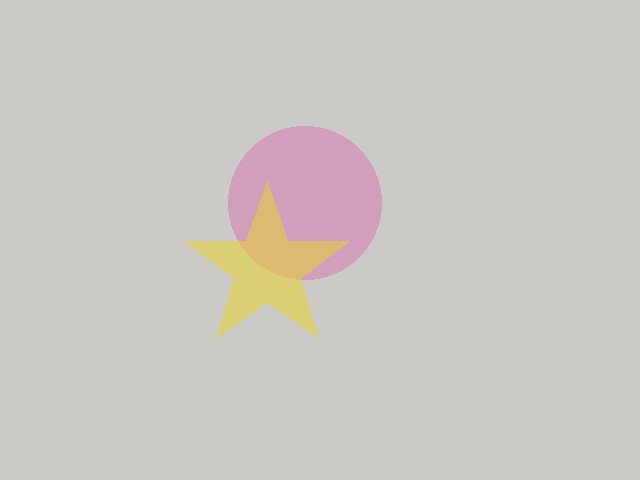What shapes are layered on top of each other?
The layered shapes are: a pink circle, a yellow star.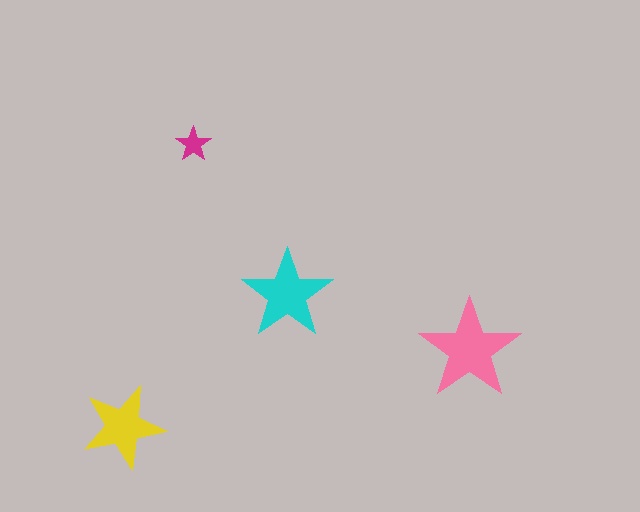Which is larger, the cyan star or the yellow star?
The cyan one.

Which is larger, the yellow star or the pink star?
The pink one.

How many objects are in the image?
There are 4 objects in the image.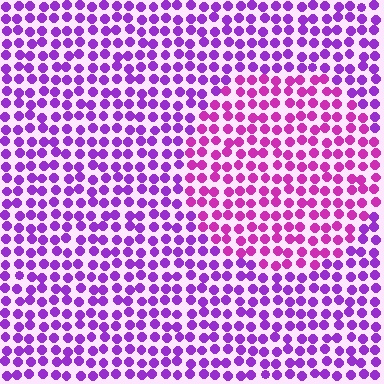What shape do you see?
I see a circle.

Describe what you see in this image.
The image is filled with small purple elements in a uniform arrangement. A circle-shaped region is visible where the elements are tinted to a slightly different hue, forming a subtle color boundary.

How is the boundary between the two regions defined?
The boundary is defined purely by a slight shift in hue (about 30 degrees). Spacing, size, and orientation are identical on both sides.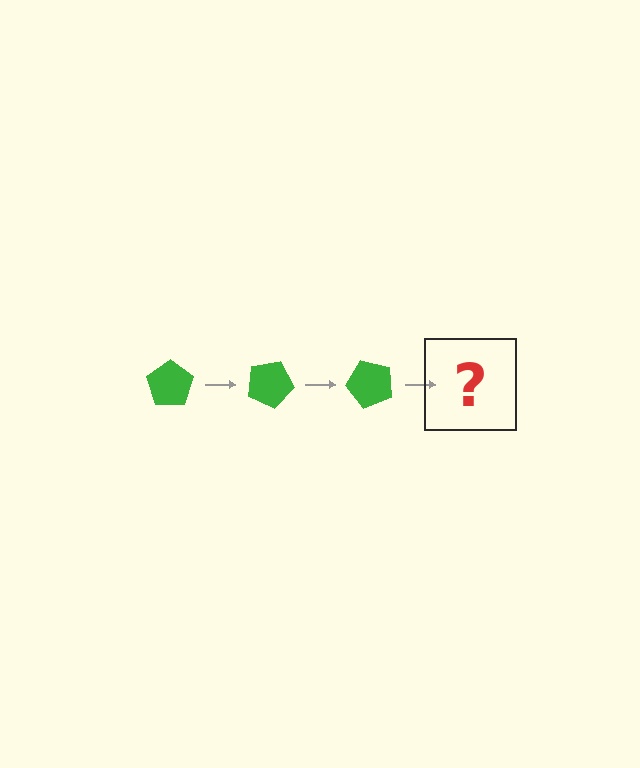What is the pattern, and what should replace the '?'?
The pattern is that the pentagon rotates 25 degrees each step. The '?' should be a green pentagon rotated 75 degrees.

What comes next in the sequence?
The next element should be a green pentagon rotated 75 degrees.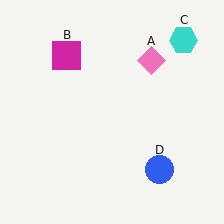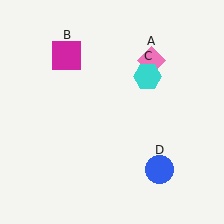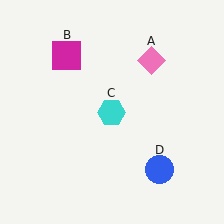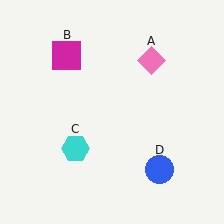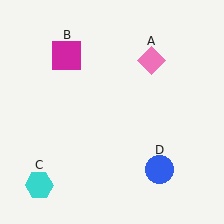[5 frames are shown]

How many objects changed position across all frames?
1 object changed position: cyan hexagon (object C).